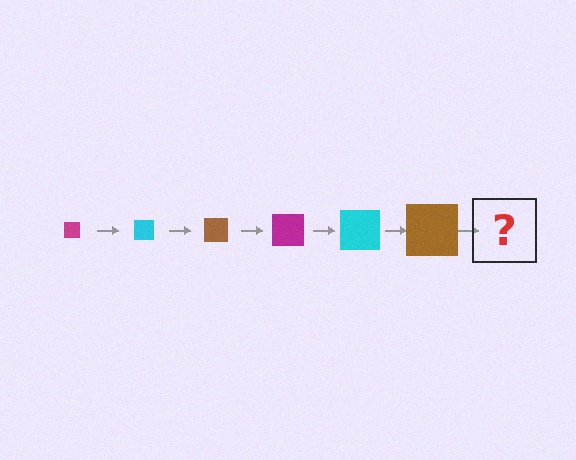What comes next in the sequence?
The next element should be a magenta square, larger than the previous one.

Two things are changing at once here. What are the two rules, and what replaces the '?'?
The two rules are that the square grows larger each step and the color cycles through magenta, cyan, and brown. The '?' should be a magenta square, larger than the previous one.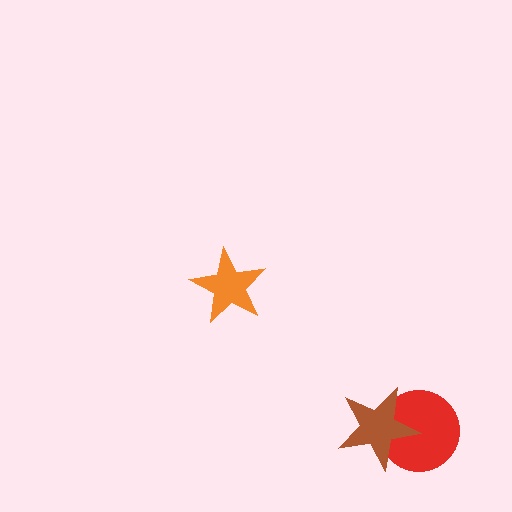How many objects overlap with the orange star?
0 objects overlap with the orange star.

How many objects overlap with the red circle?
1 object overlaps with the red circle.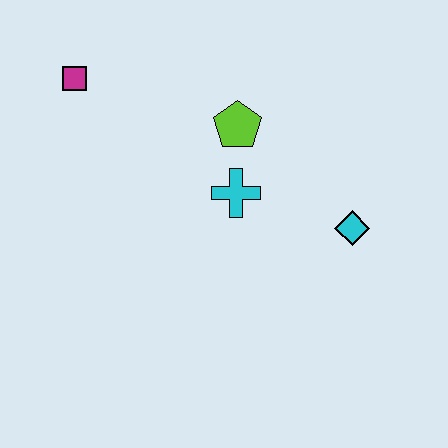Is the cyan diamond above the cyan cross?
No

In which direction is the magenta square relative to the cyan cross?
The magenta square is to the left of the cyan cross.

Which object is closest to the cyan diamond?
The cyan cross is closest to the cyan diamond.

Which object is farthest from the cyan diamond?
The magenta square is farthest from the cyan diamond.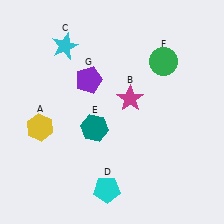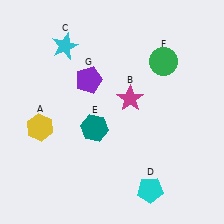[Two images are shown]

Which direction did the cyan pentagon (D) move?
The cyan pentagon (D) moved right.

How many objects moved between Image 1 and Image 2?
1 object moved between the two images.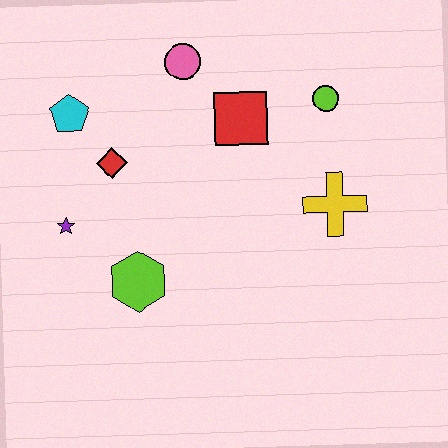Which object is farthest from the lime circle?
The purple star is farthest from the lime circle.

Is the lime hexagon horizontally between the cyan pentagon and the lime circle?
Yes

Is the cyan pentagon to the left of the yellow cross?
Yes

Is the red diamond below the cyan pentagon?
Yes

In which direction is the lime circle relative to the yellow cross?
The lime circle is above the yellow cross.